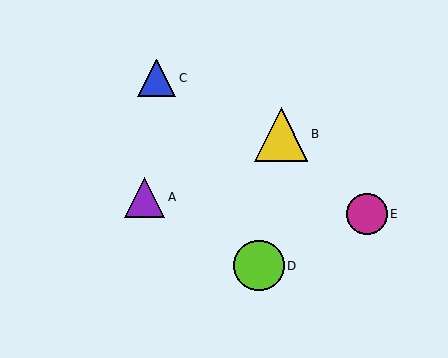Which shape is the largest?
The yellow triangle (labeled B) is the largest.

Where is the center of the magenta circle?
The center of the magenta circle is at (367, 214).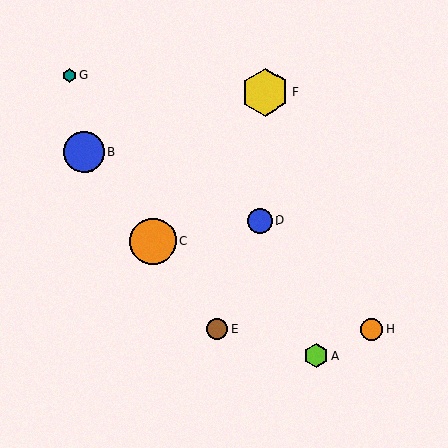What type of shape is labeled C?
Shape C is an orange circle.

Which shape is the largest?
The yellow hexagon (labeled F) is the largest.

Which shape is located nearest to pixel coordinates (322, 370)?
The lime hexagon (labeled A) at (316, 356) is nearest to that location.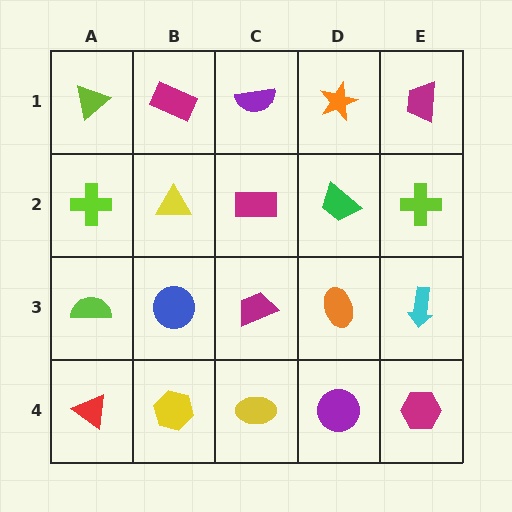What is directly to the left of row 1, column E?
An orange star.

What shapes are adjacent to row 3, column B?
A yellow triangle (row 2, column B), a yellow hexagon (row 4, column B), a lime semicircle (row 3, column A), a magenta trapezoid (row 3, column C).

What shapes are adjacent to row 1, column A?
A lime cross (row 2, column A), a magenta rectangle (row 1, column B).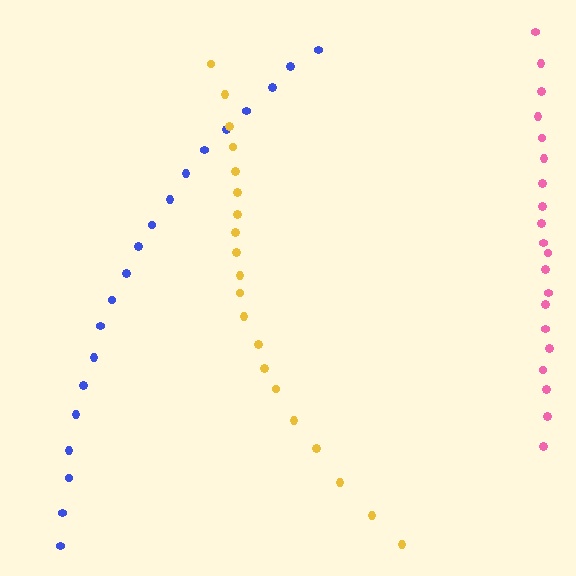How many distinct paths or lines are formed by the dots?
There are 3 distinct paths.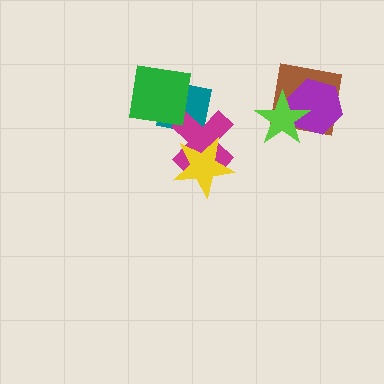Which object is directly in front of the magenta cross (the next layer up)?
The yellow star is directly in front of the magenta cross.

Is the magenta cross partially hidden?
Yes, it is partially covered by another shape.